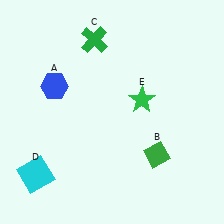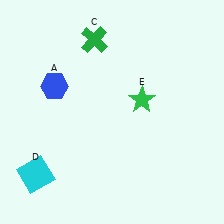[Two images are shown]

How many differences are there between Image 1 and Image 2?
There is 1 difference between the two images.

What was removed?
The green diamond (B) was removed in Image 2.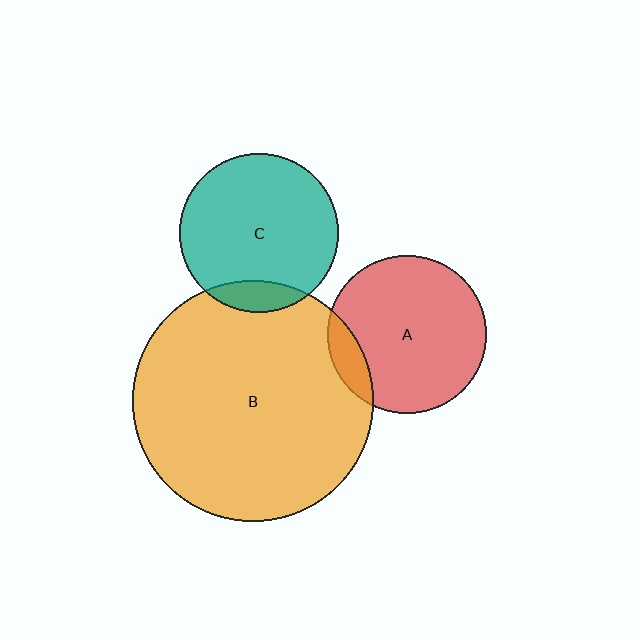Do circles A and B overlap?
Yes.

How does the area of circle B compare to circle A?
Approximately 2.3 times.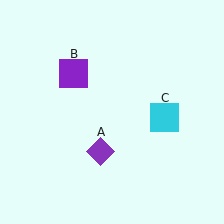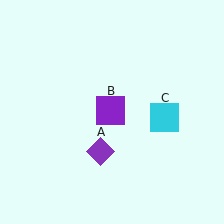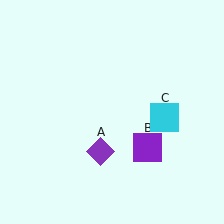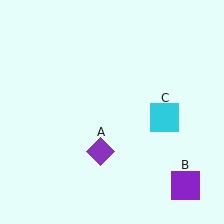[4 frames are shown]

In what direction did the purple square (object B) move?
The purple square (object B) moved down and to the right.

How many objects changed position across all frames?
1 object changed position: purple square (object B).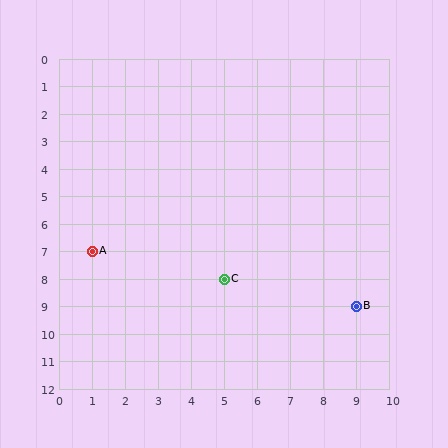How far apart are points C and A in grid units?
Points C and A are 4 columns and 1 row apart (about 4.1 grid units diagonally).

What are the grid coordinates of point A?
Point A is at grid coordinates (1, 7).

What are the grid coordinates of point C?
Point C is at grid coordinates (5, 8).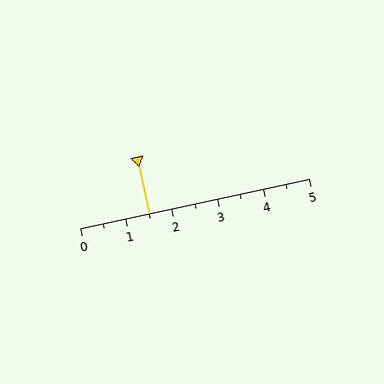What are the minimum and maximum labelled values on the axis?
The axis runs from 0 to 5.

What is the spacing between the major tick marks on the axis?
The major ticks are spaced 1 apart.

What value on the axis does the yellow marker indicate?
The marker indicates approximately 1.5.